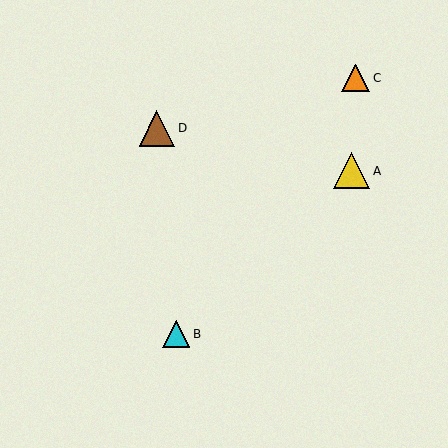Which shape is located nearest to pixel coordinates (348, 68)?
The orange triangle (labeled C) at (356, 78) is nearest to that location.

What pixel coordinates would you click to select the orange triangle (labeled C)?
Click at (356, 78) to select the orange triangle C.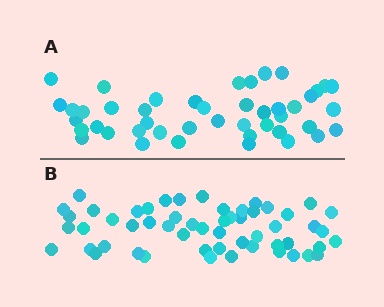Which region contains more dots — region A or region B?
Region B (the bottom region) has more dots.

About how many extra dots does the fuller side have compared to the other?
Region B has roughly 10 or so more dots than region A.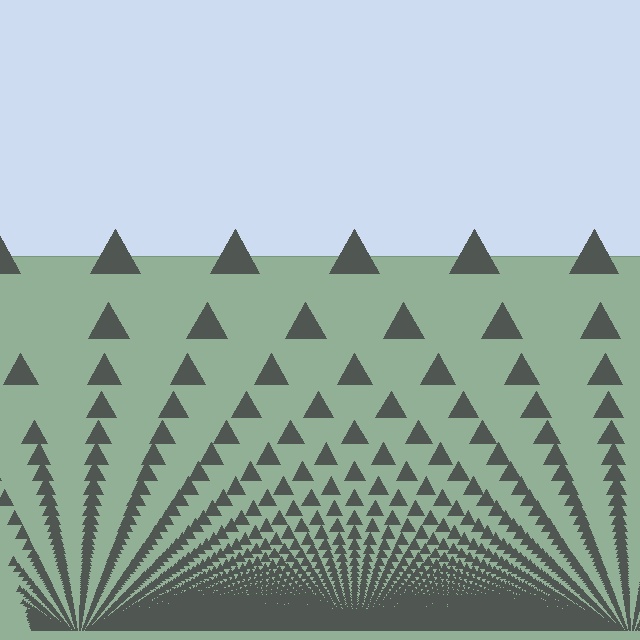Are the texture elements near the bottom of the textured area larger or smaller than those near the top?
Smaller. The gradient is inverted — elements near the bottom are smaller and denser.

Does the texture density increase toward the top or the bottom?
Density increases toward the bottom.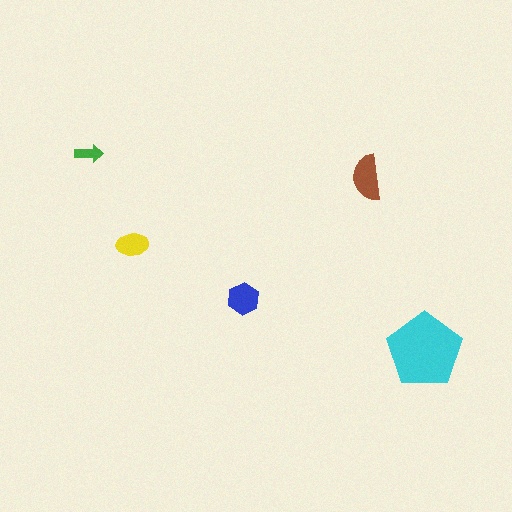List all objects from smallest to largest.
The green arrow, the yellow ellipse, the blue hexagon, the brown semicircle, the cyan pentagon.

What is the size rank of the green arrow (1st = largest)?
5th.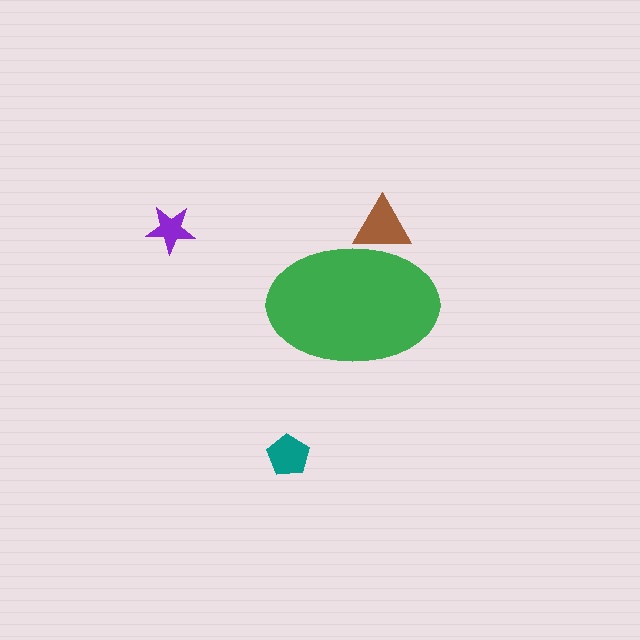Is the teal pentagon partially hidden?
No, the teal pentagon is fully visible.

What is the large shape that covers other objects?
A green ellipse.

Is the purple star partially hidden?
No, the purple star is fully visible.